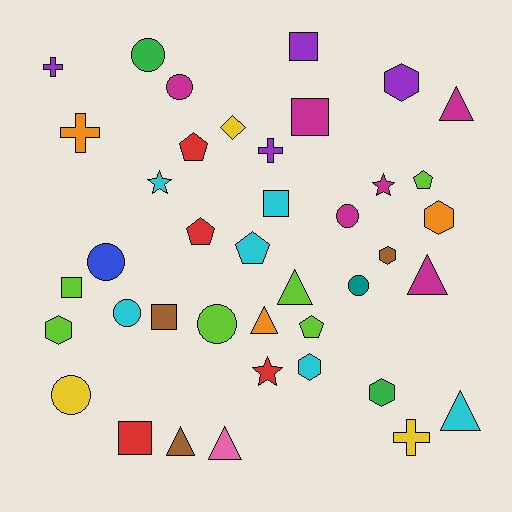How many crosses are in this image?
There are 4 crosses.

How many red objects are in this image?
There are 4 red objects.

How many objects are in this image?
There are 40 objects.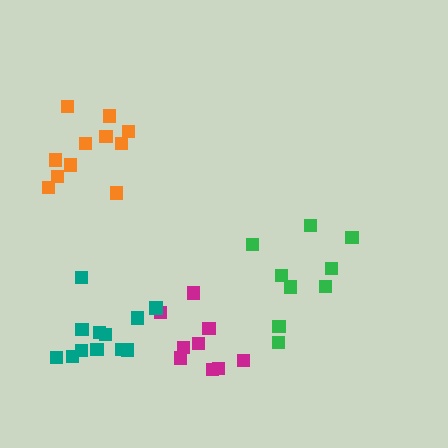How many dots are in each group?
Group 1: 9 dots, Group 2: 11 dots, Group 3: 12 dots, Group 4: 9 dots (41 total).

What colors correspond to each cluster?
The clusters are colored: magenta, orange, teal, green.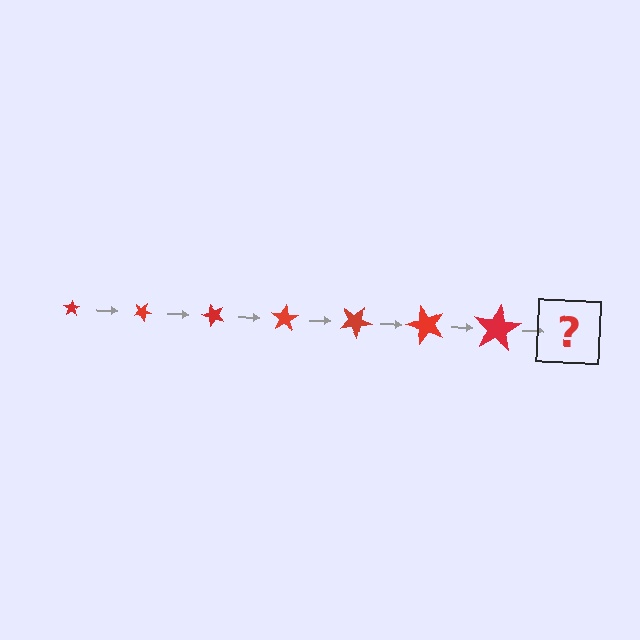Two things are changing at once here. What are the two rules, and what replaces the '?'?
The two rules are that the star grows larger each step and it rotates 25 degrees each step. The '?' should be a star, larger than the previous one and rotated 175 degrees from the start.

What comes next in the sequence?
The next element should be a star, larger than the previous one and rotated 175 degrees from the start.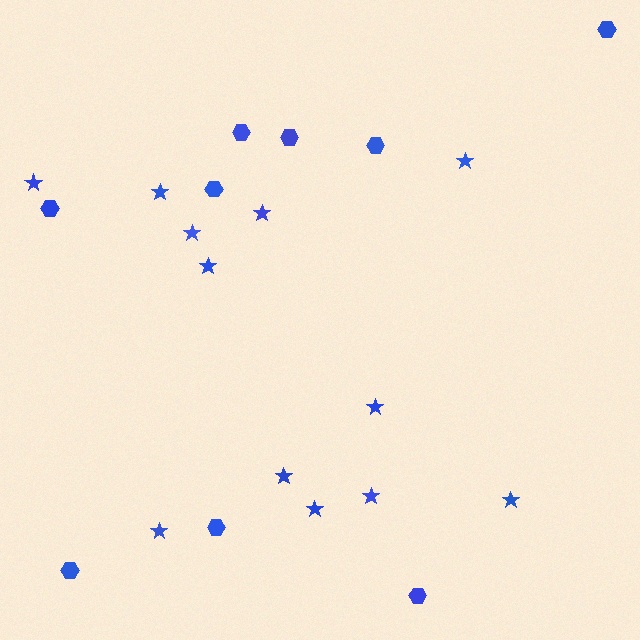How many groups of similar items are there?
There are 2 groups: one group of hexagons (9) and one group of stars (12).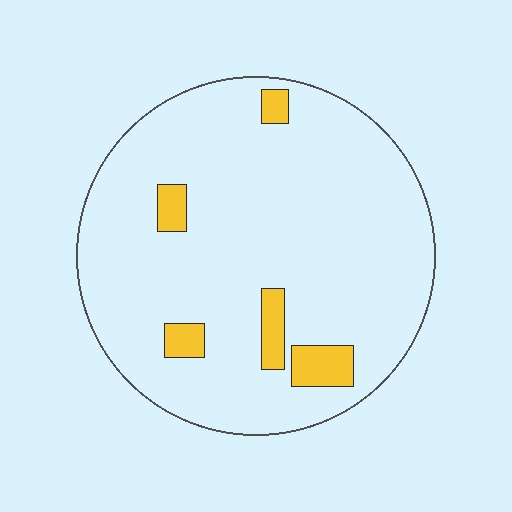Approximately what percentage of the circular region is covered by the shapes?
Approximately 10%.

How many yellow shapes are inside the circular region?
5.